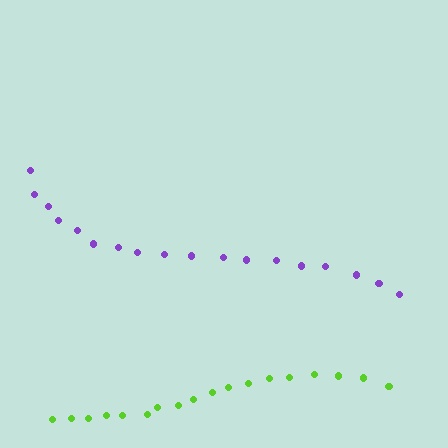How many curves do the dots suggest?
There are 2 distinct paths.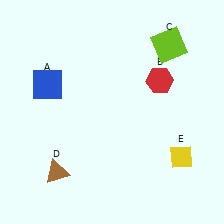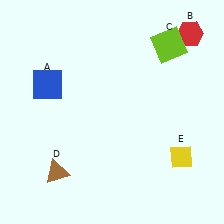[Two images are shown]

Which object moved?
The red hexagon (B) moved up.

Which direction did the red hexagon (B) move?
The red hexagon (B) moved up.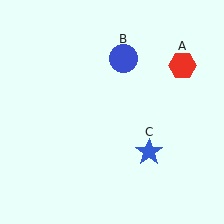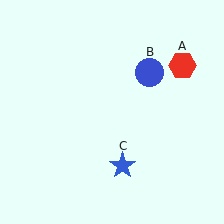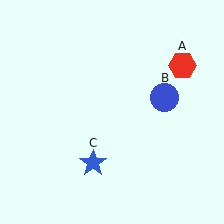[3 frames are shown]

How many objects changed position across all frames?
2 objects changed position: blue circle (object B), blue star (object C).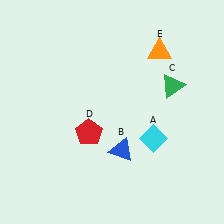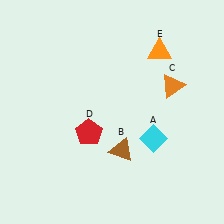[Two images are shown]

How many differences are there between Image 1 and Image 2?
There are 2 differences between the two images.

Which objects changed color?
B changed from blue to brown. C changed from green to orange.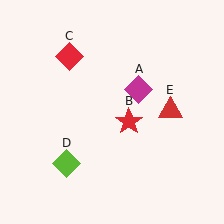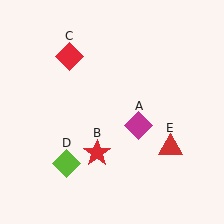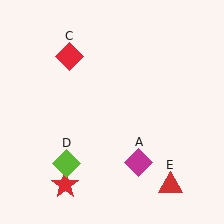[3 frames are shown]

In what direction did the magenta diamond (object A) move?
The magenta diamond (object A) moved down.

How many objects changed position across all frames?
3 objects changed position: magenta diamond (object A), red star (object B), red triangle (object E).